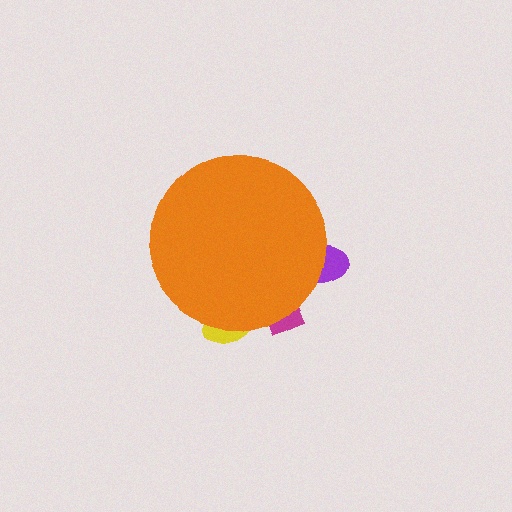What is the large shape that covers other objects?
An orange circle.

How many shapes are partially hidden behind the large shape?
3 shapes are partially hidden.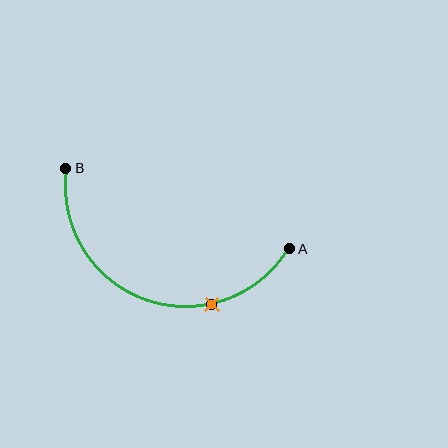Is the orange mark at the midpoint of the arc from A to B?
No. The orange mark lies on the arc but is closer to endpoint A. The arc midpoint would be at the point on the curve equidistant along the arc from both A and B.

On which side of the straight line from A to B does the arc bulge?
The arc bulges below the straight line connecting A and B.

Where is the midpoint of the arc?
The arc midpoint is the point on the curve farthest from the straight line joining A and B. It sits below that line.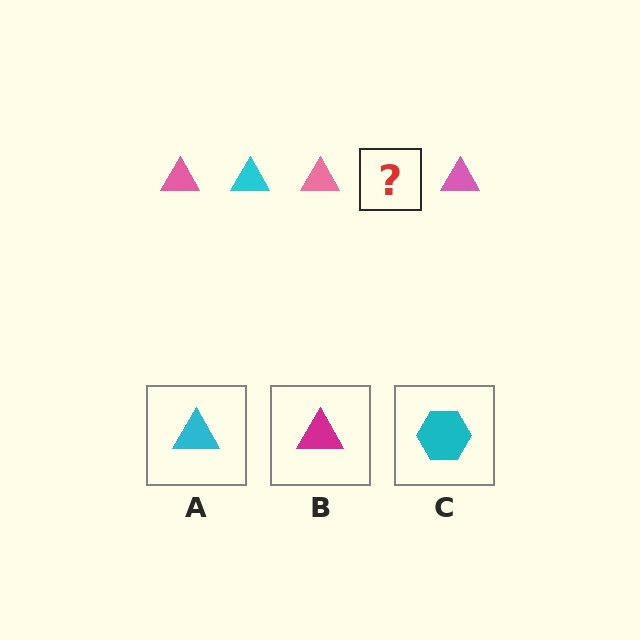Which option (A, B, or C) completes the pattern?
A.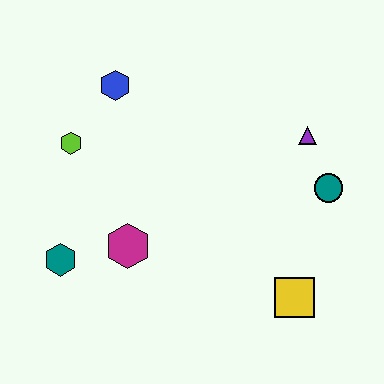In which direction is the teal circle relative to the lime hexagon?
The teal circle is to the right of the lime hexagon.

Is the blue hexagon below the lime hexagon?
No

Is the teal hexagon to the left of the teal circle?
Yes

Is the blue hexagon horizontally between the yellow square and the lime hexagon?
Yes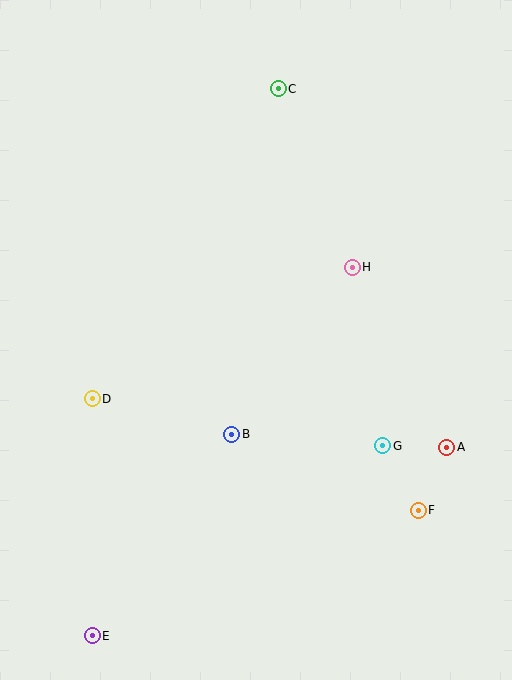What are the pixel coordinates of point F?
Point F is at (418, 510).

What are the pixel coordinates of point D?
Point D is at (93, 399).